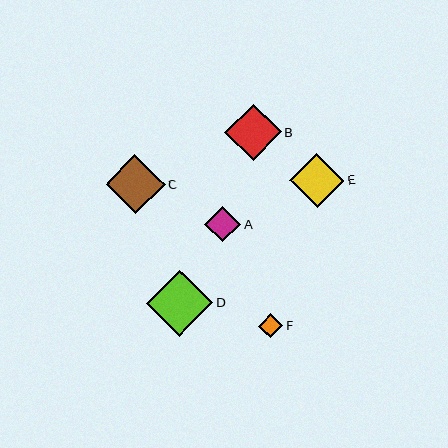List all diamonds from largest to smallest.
From largest to smallest: D, C, B, E, A, F.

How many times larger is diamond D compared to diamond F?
Diamond D is approximately 2.8 times the size of diamond F.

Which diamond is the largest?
Diamond D is the largest with a size of approximately 67 pixels.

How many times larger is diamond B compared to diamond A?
Diamond B is approximately 1.6 times the size of diamond A.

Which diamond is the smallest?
Diamond F is the smallest with a size of approximately 24 pixels.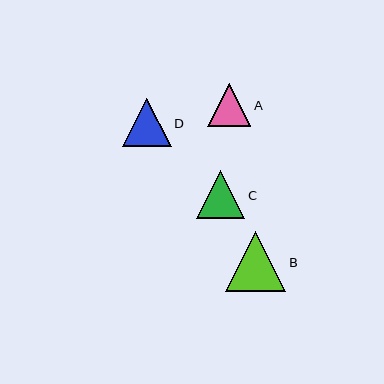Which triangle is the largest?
Triangle B is the largest with a size of approximately 60 pixels.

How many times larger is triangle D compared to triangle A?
Triangle D is approximately 1.1 times the size of triangle A.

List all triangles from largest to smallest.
From largest to smallest: B, D, C, A.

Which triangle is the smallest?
Triangle A is the smallest with a size of approximately 43 pixels.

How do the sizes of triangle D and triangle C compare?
Triangle D and triangle C are approximately the same size.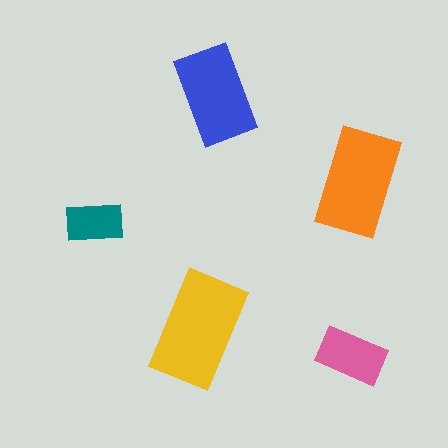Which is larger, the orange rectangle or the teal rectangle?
The orange one.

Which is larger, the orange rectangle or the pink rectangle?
The orange one.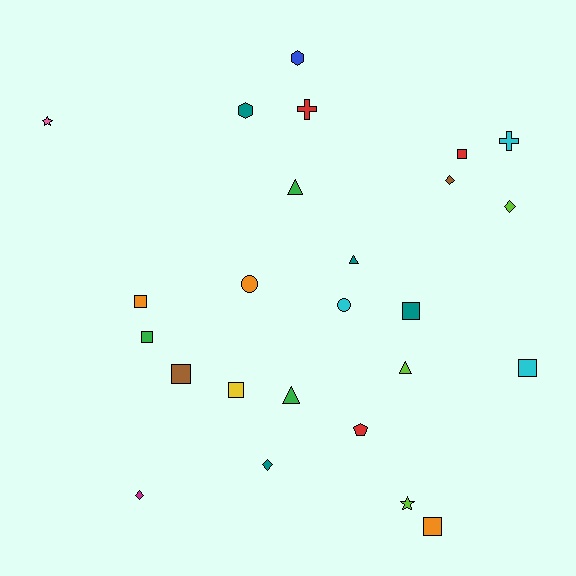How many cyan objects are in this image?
There are 3 cyan objects.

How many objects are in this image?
There are 25 objects.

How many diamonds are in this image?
There are 4 diamonds.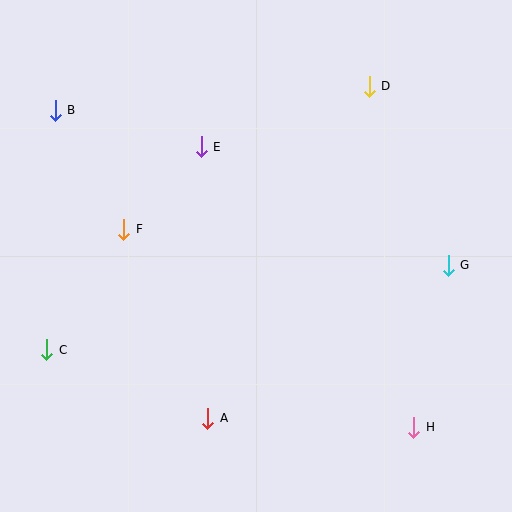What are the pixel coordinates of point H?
Point H is at (414, 427).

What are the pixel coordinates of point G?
Point G is at (448, 265).